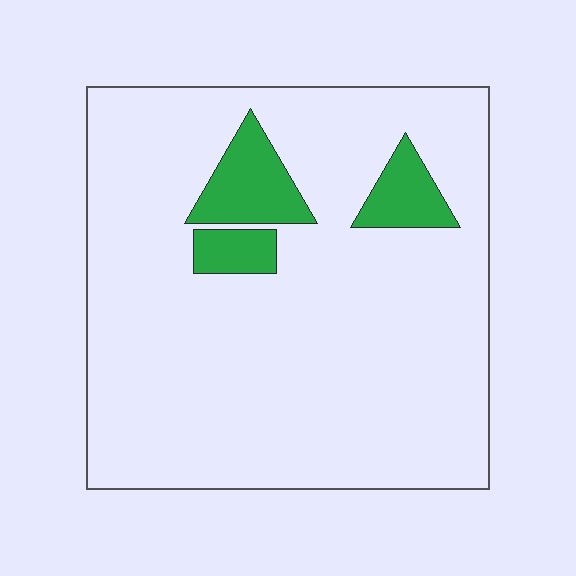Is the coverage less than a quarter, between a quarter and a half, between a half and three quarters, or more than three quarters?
Less than a quarter.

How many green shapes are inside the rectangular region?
3.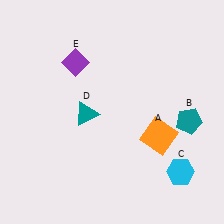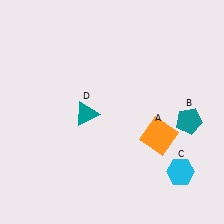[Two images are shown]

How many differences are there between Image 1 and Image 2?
There is 1 difference between the two images.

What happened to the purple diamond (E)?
The purple diamond (E) was removed in Image 2. It was in the top-left area of Image 1.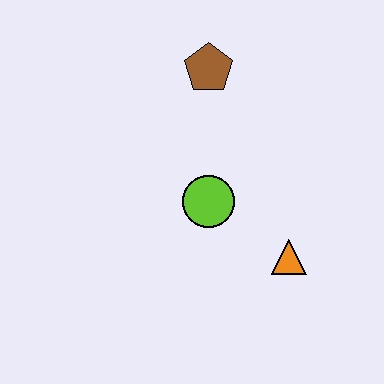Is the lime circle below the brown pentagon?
Yes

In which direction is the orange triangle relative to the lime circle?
The orange triangle is to the right of the lime circle.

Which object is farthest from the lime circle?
The brown pentagon is farthest from the lime circle.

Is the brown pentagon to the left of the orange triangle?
Yes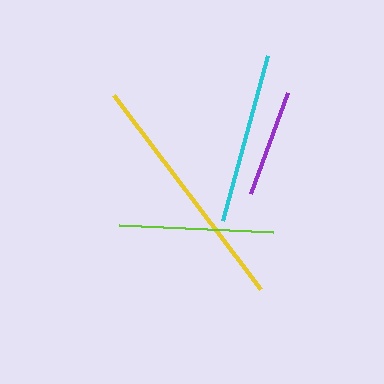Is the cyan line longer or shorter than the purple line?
The cyan line is longer than the purple line.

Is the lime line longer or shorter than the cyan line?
The cyan line is longer than the lime line.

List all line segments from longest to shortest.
From longest to shortest: yellow, cyan, lime, purple.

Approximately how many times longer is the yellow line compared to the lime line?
The yellow line is approximately 1.6 times the length of the lime line.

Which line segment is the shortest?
The purple line is the shortest at approximately 107 pixels.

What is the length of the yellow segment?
The yellow segment is approximately 243 pixels long.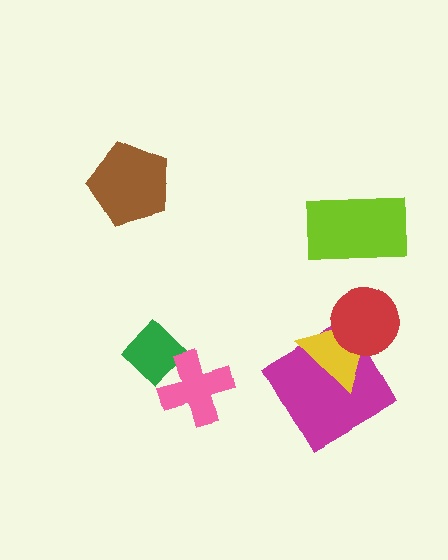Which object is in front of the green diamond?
The pink cross is in front of the green diamond.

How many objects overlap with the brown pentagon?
0 objects overlap with the brown pentagon.